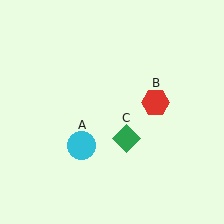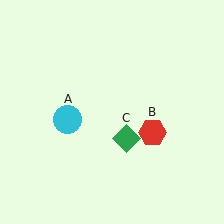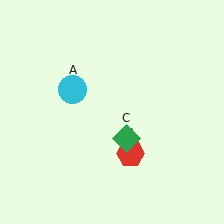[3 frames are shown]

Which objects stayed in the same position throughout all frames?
Green diamond (object C) remained stationary.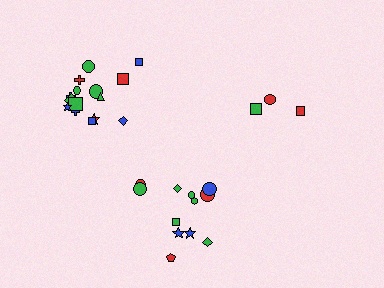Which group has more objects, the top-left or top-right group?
The top-left group.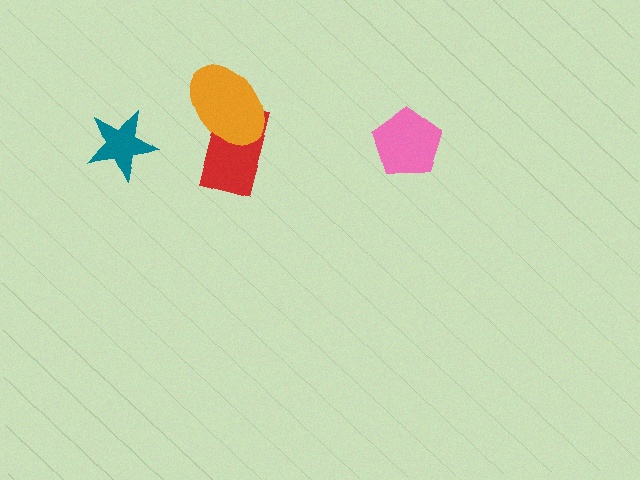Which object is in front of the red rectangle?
The orange ellipse is in front of the red rectangle.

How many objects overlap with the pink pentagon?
0 objects overlap with the pink pentagon.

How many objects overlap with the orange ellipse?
1 object overlaps with the orange ellipse.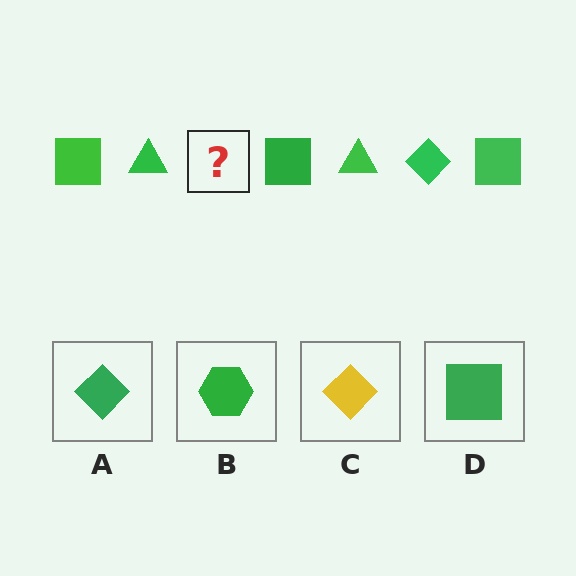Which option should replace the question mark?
Option A.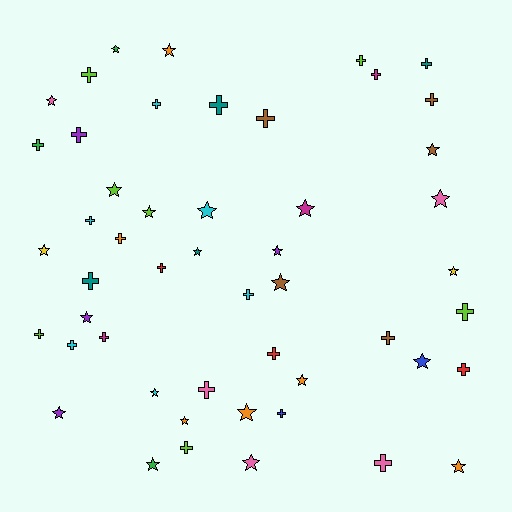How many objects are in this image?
There are 50 objects.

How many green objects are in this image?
There are 3 green objects.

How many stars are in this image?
There are 24 stars.